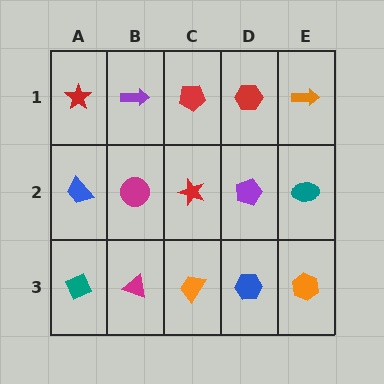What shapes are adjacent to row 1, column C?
A red star (row 2, column C), a purple arrow (row 1, column B), a red hexagon (row 1, column D).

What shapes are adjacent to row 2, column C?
A red pentagon (row 1, column C), an orange trapezoid (row 3, column C), a magenta circle (row 2, column B), a purple pentagon (row 2, column D).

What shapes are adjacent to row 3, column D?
A purple pentagon (row 2, column D), an orange trapezoid (row 3, column C), an orange hexagon (row 3, column E).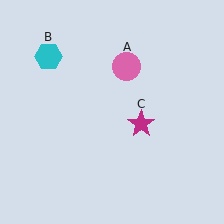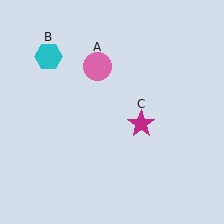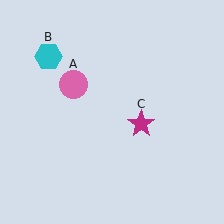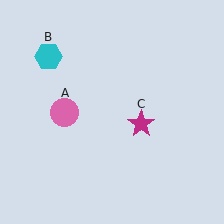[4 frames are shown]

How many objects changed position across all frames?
1 object changed position: pink circle (object A).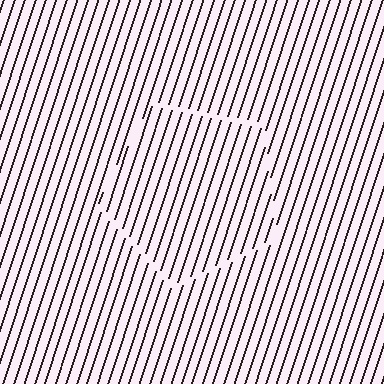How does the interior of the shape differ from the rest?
The interior of the shape contains the same grating, shifted by half a period — the contour is defined by the phase discontinuity where line-ends from the inner and outer gratings abut.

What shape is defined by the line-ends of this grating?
An illusory pentagon. The interior of the shape contains the same grating, shifted by half a period — the contour is defined by the phase discontinuity where line-ends from the inner and outer gratings abut.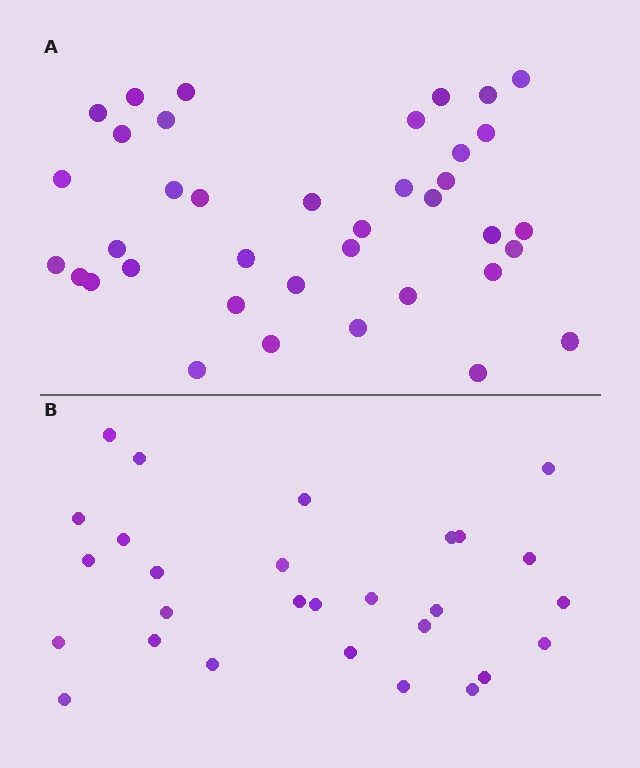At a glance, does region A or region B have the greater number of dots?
Region A (the top region) has more dots.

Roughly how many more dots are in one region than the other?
Region A has roughly 10 or so more dots than region B.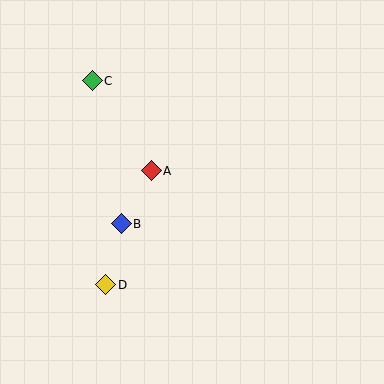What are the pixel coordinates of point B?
Point B is at (121, 224).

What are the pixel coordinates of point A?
Point A is at (151, 171).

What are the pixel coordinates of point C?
Point C is at (92, 81).